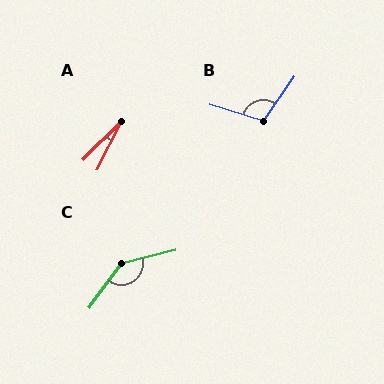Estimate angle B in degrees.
Approximately 107 degrees.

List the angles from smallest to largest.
A (18°), B (107°), C (140°).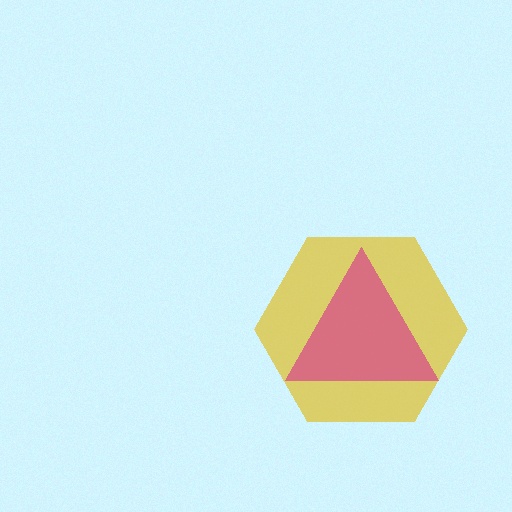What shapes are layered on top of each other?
The layered shapes are: a yellow hexagon, a magenta triangle.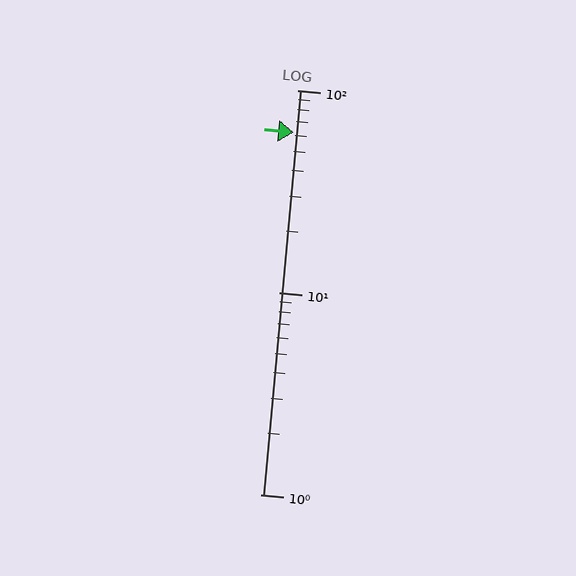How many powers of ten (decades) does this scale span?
The scale spans 2 decades, from 1 to 100.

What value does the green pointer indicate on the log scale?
The pointer indicates approximately 62.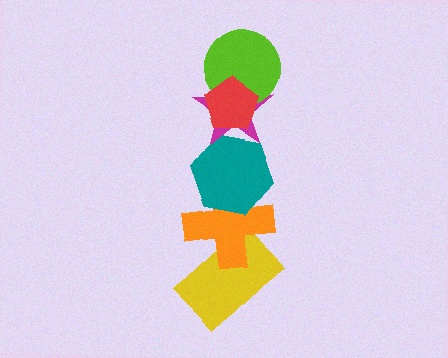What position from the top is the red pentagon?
The red pentagon is 1st from the top.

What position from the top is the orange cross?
The orange cross is 5th from the top.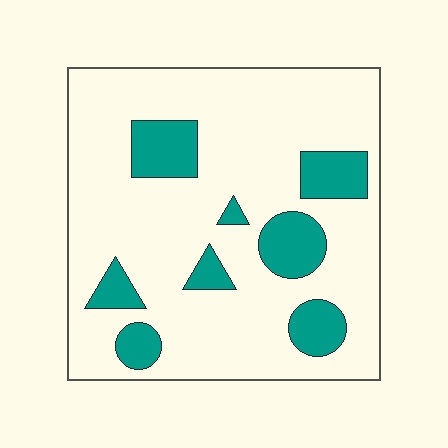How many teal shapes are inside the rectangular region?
8.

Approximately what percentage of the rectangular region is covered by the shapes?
Approximately 20%.